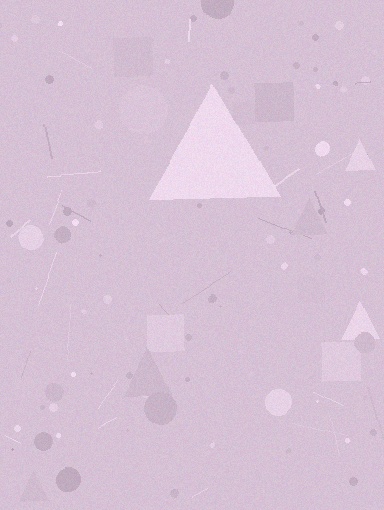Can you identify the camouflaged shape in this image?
The camouflaged shape is a triangle.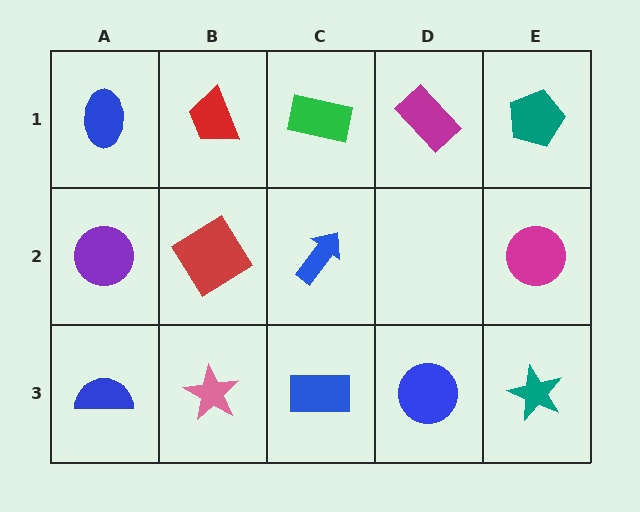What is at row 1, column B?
A red trapezoid.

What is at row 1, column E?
A teal pentagon.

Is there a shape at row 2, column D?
No, that cell is empty.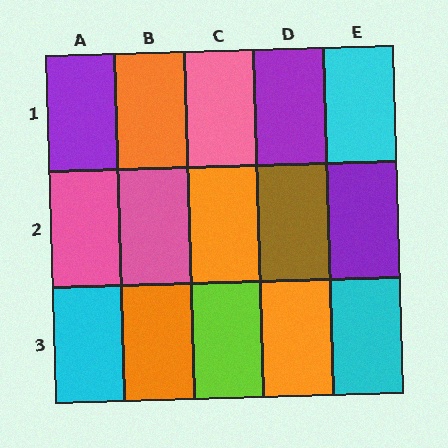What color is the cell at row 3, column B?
Orange.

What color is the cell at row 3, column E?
Cyan.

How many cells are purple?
3 cells are purple.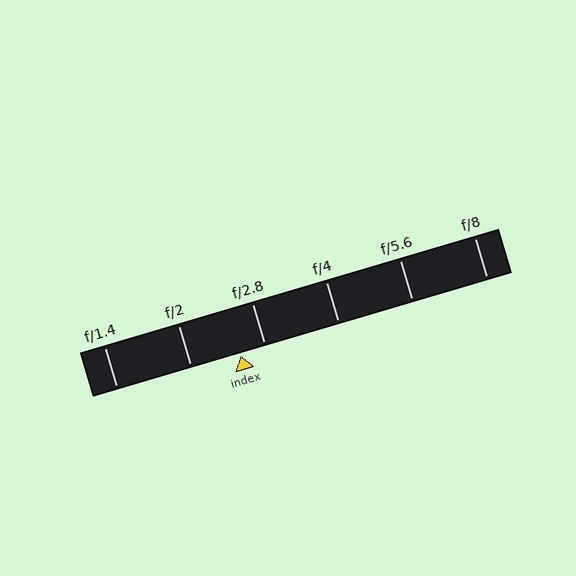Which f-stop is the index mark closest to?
The index mark is closest to f/2.8.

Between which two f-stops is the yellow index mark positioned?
The index mark is between f/2 and f/2.8.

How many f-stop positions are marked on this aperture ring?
There are 6 f-stop positions marked.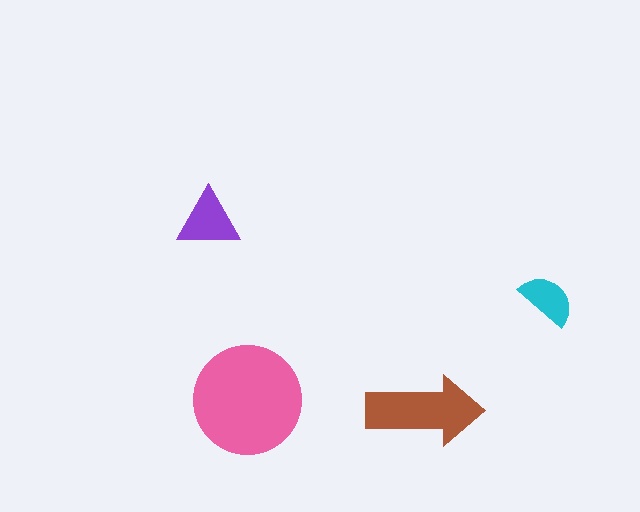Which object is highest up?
The purple triangle is topmost.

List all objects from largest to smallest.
The pink circle, the brown arrow, the purple triangle, the cyan semicircle.